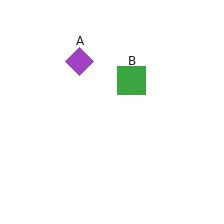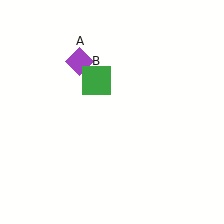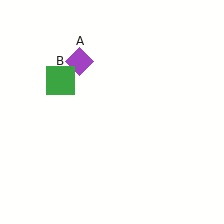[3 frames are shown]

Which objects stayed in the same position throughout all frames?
Purple diamond (object A) remained stationary.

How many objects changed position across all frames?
1 object changed position: green square (object B).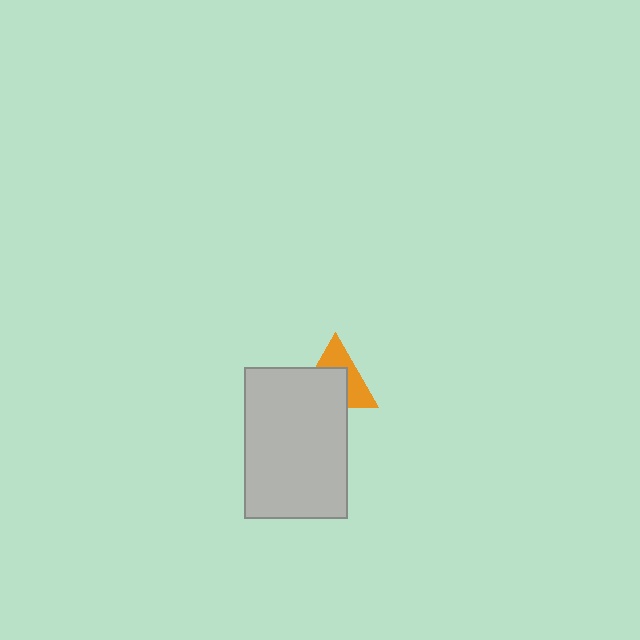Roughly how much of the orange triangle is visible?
About half of it is visible (roughly 47%).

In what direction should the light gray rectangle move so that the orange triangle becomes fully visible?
The light gray rectangle should move toward the lower-left. That is the shortest direction to clear the overlap and leave the orange triangle fully visible.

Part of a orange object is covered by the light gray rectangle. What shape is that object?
It is a triangle.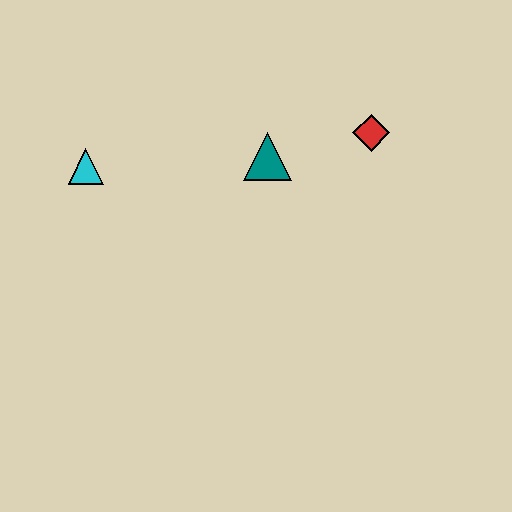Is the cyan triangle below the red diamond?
Yes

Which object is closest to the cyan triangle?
The teal triangle is closest to the cyan triangle.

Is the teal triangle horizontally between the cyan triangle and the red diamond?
Yes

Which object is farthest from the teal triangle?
The cyan triangle is farthest from the teal triangle.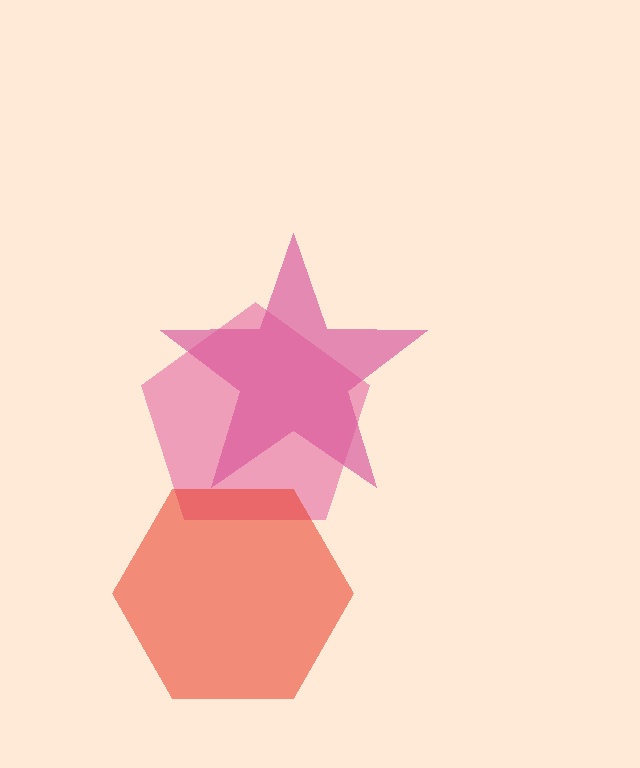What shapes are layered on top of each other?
The layered shapes are: a magenta star, a pink pentagon, a red hexagon.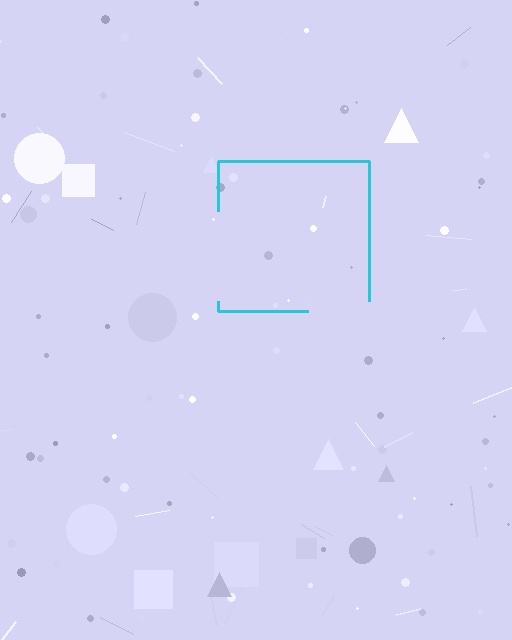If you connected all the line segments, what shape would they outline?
They would outline a square.